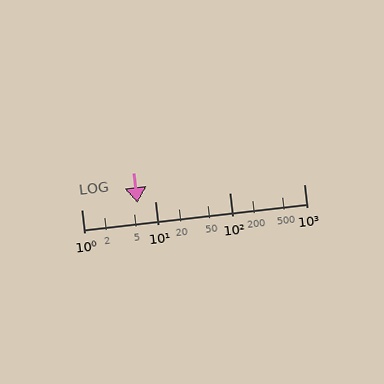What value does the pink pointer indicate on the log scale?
The pointer indicates approximately 5.7.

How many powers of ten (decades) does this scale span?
The scale spans 3 decades, from 1 to 1000.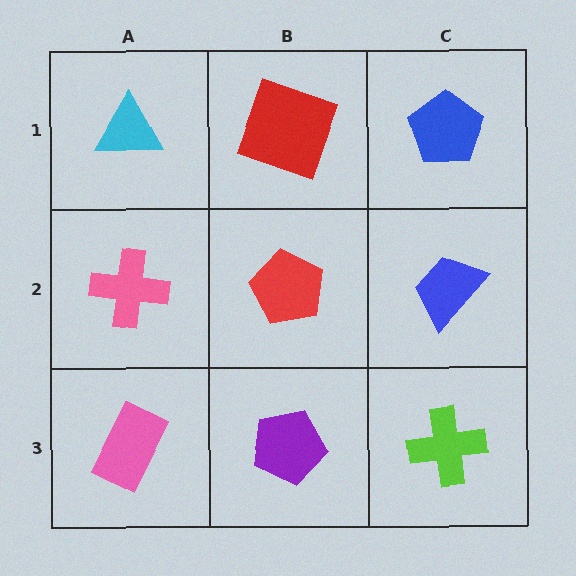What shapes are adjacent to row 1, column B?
A red pentagon (row 2, column B), a cyan triangle (row 1, column A), a blue pentagon (row 1, column C).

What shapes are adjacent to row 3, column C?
A blue trapezoid (row 2, column C), a purple pentagon (row 3, column B).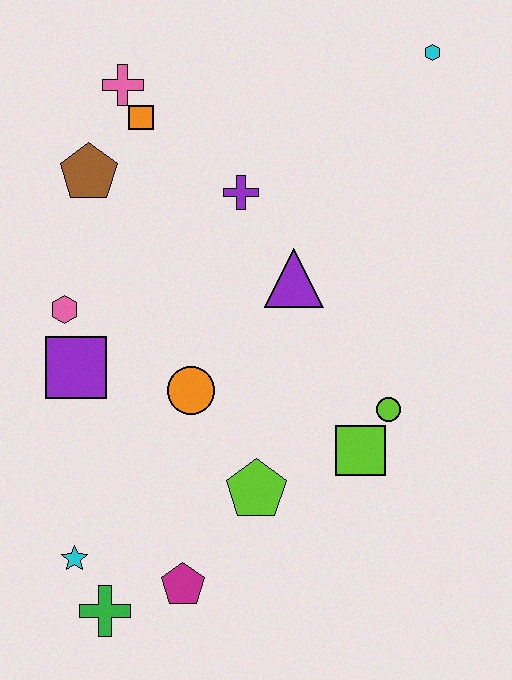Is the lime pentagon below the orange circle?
Yes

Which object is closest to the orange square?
The pink cross is closest to the orange square.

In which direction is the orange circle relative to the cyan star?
The orange circle is above the cyan star.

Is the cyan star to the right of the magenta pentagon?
No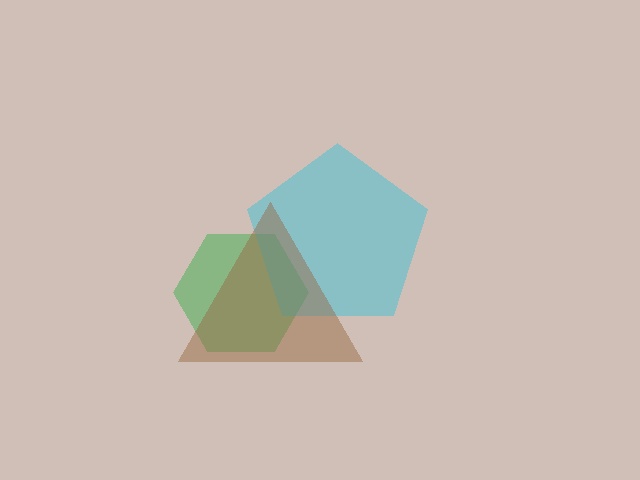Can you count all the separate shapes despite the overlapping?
Yes, there are 3 separate shapes.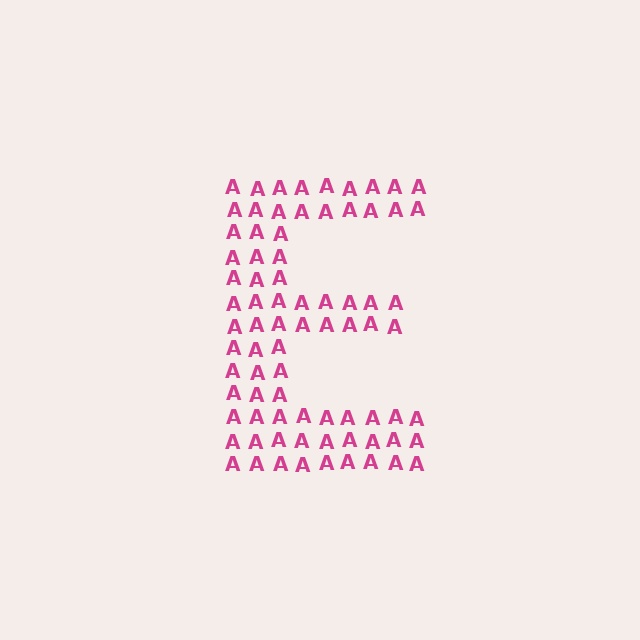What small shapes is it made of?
It is made of small letter A's.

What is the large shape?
The large shape is the letter E.